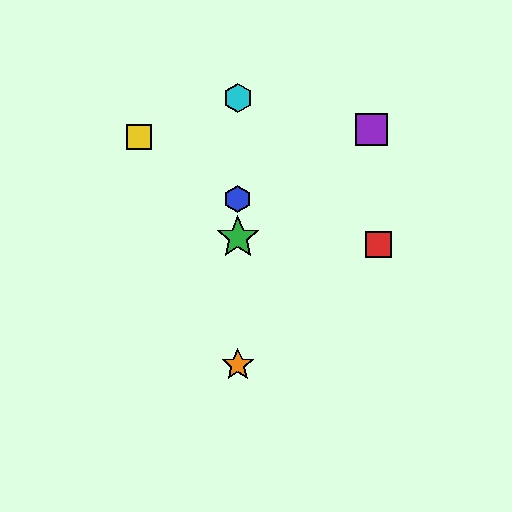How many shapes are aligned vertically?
4 shapes (the blue hexagon, the green star, the orange star, the cyan hexagon) are aligned vertically.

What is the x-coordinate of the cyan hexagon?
The cyan hexagon is at x≈238.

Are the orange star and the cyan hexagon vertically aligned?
Yes, both are at x≈238.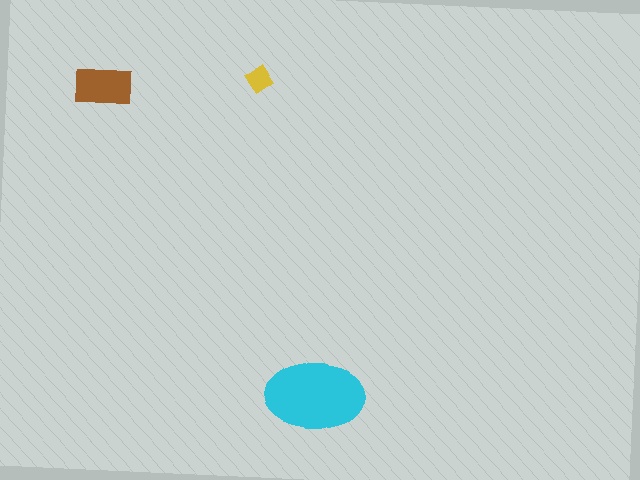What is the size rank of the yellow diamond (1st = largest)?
3rd.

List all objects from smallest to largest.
The yellow diamond, the brown rectangle, the cyan ellipse.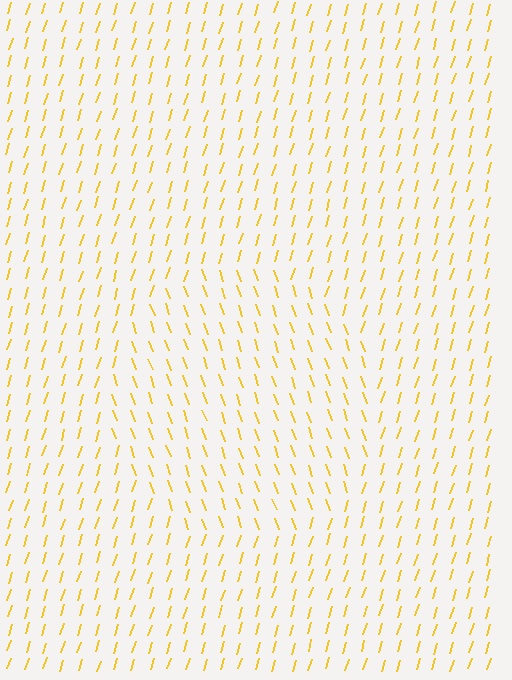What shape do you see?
I see a circle.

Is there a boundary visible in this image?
Yes, there is a texture boundary formed by a change in line orientation.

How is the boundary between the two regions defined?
The boundary is defined purely by a change in line orientation (approximately 36 degrees difference). All lines are the same color and thickness.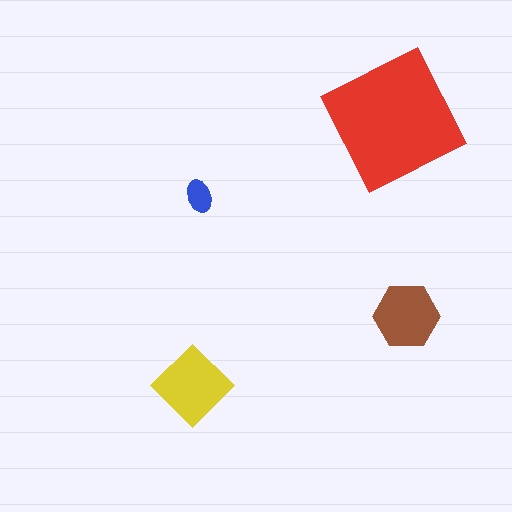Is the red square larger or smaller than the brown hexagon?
Larger.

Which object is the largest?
The red square.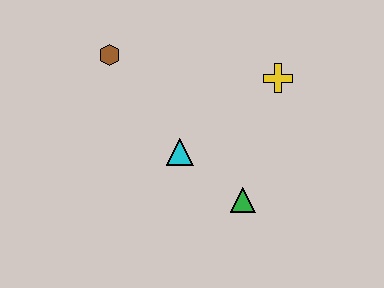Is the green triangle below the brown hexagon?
Yes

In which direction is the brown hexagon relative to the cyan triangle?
The brown hexagon is above the cyan triangle.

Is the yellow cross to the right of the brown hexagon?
Yes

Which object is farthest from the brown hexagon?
The green triangle is farthest from the brown hexagon.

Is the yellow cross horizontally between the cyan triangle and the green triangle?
No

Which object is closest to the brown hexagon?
The cyan triangle is closest to the brown hexagon.